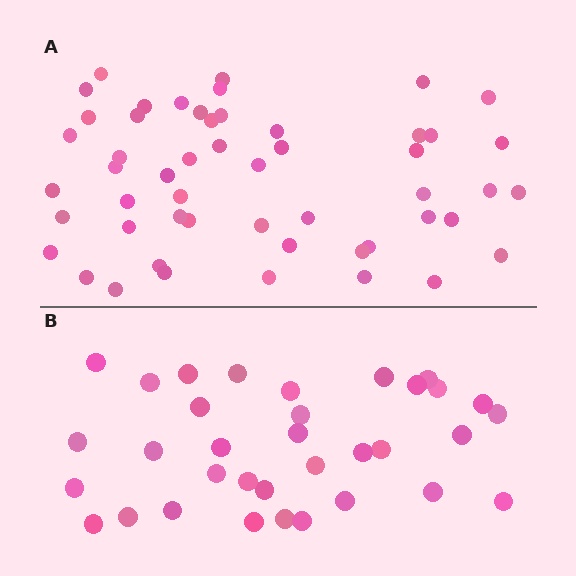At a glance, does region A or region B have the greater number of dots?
Region A (the top region) has more dots.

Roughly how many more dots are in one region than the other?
Region A has approximately 20 more dots than region B.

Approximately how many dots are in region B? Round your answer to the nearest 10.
About 30 dots. (The exact count is 34, which rounds to 30.)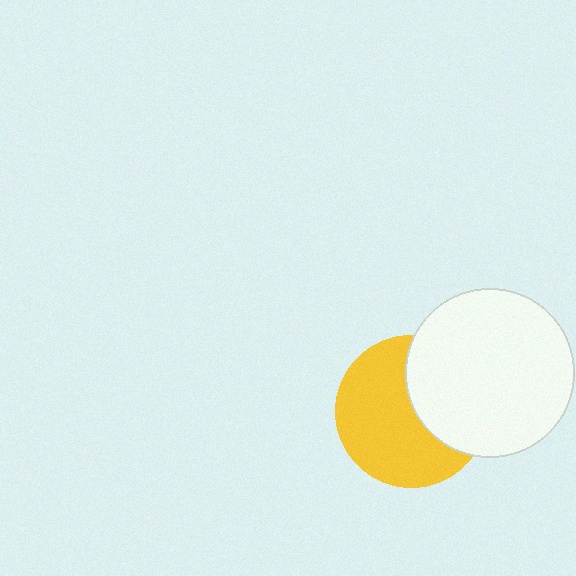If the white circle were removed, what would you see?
You would see the complete yellow circle.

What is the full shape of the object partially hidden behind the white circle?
The partially hidden object is a yellow circle.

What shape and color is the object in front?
The object in front is a white circle.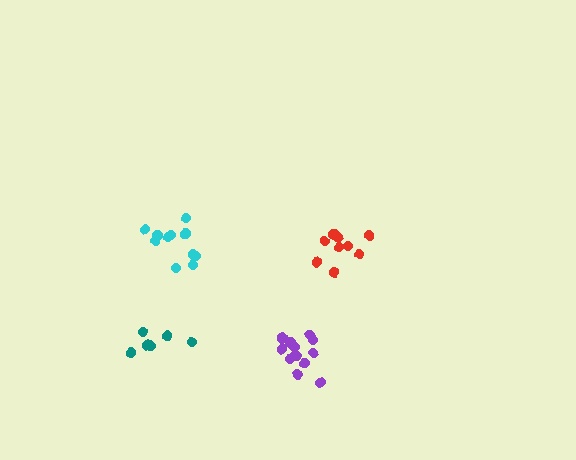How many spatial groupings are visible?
There are 4 spatial groupings.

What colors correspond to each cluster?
The clusters are colored: red, purple, teal, cyan.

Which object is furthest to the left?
The teal cluster is leftmost.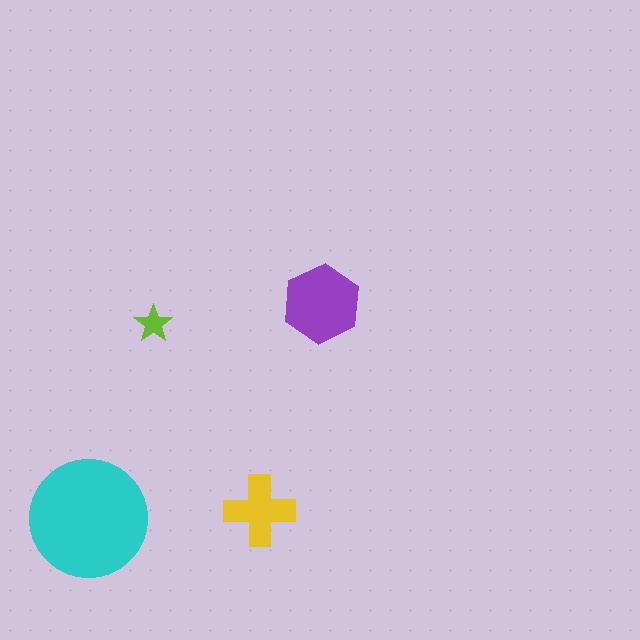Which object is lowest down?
The cyan circle is bottommost.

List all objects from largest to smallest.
The cyan circle, the purple hexagon, the yellow cross, the lime star.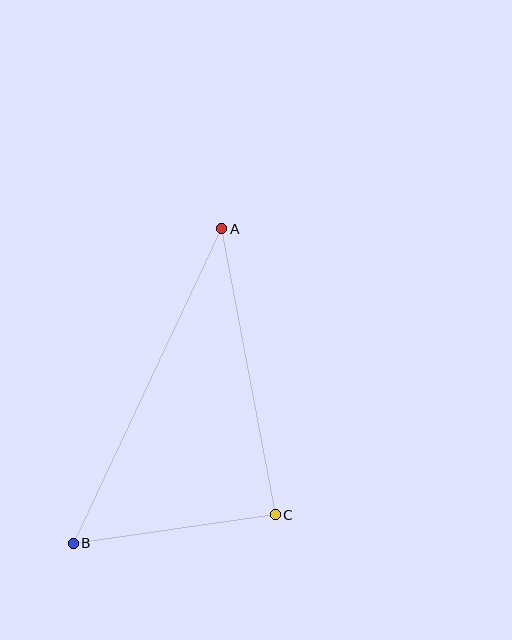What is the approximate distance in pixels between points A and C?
The distance between A and C is approximately 291 pixels.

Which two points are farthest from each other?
Points A and B are farthest from each other.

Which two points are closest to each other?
Points B and C are closest to each other.